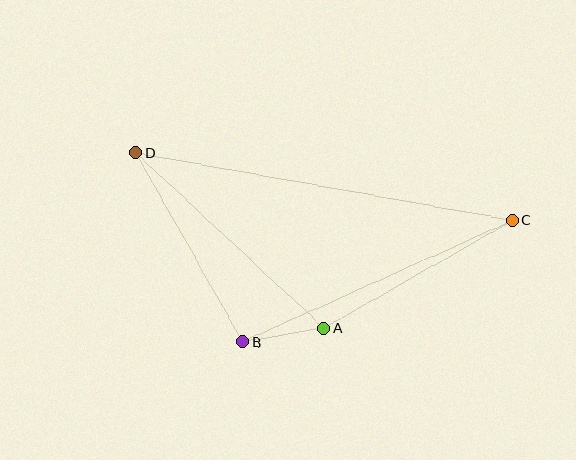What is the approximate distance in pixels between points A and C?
The distance between A and C is approximately 217 pixels.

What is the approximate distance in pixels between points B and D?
The distance between B and D is approximately 217 pixels.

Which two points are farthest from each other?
Points C and D are farthest from each other.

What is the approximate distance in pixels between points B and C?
The distance between B and C is approximately 296 pixels.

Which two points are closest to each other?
Points A and B are closest to each other.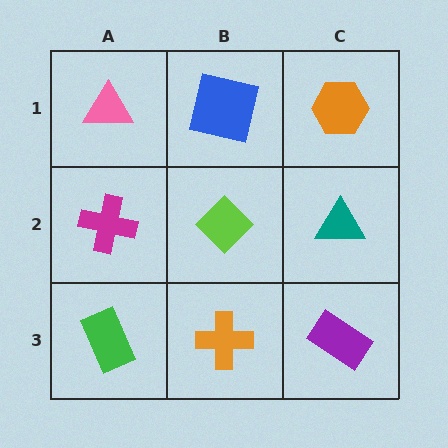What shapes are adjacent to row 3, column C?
A teal triangle (row 2, column C), an orange cross (row 3, column B).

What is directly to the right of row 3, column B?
A purple rectangle.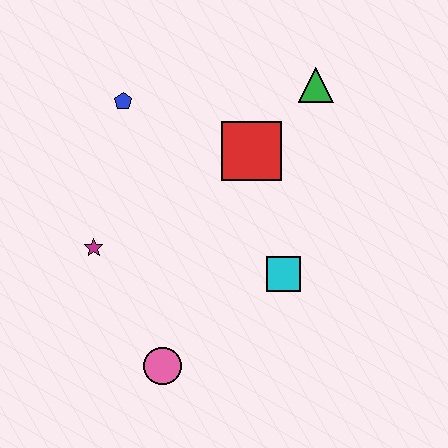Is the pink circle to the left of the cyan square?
Yes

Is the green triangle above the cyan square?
Yes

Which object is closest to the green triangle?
The red square is closest to the green triangle.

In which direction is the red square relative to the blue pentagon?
The red square is to the right of the blue pentagon.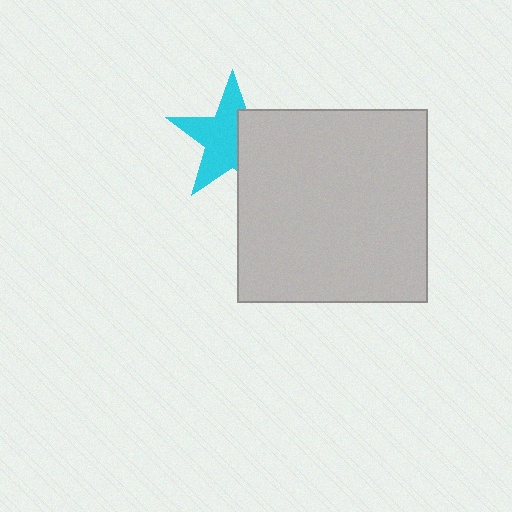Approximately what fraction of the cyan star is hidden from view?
Roughly 39% of the cyan star is hidden behind the light gray rectangle.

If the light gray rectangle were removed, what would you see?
You would see the complete cyan star.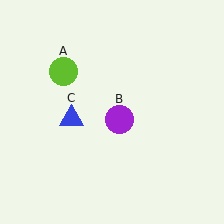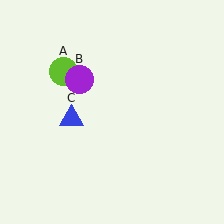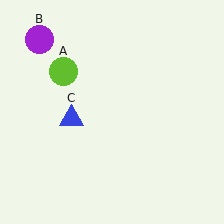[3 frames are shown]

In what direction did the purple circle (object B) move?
The purple circle (object B) moved up and to the left.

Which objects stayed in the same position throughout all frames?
Lime circle (object A) and blue triangle (object C) remained stationary.